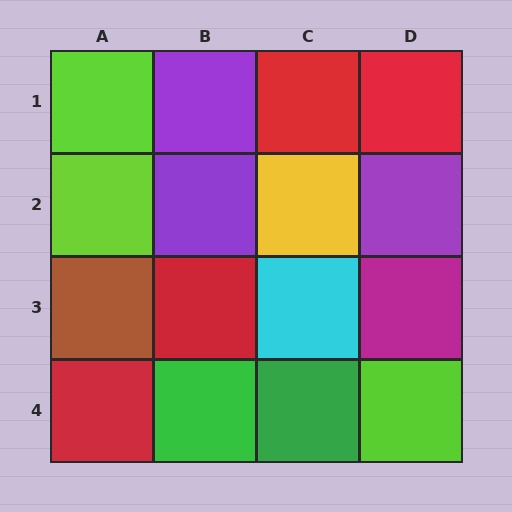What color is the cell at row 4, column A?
Red.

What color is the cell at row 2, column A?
Lime.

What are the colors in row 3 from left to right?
Brown, red, cyan, magenta.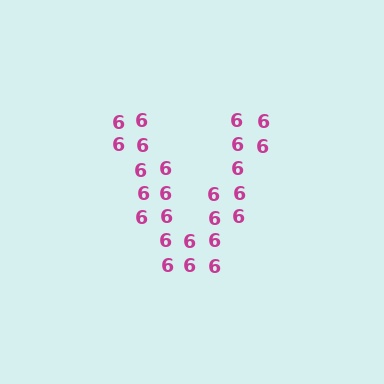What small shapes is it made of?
It is made of small digit 6's.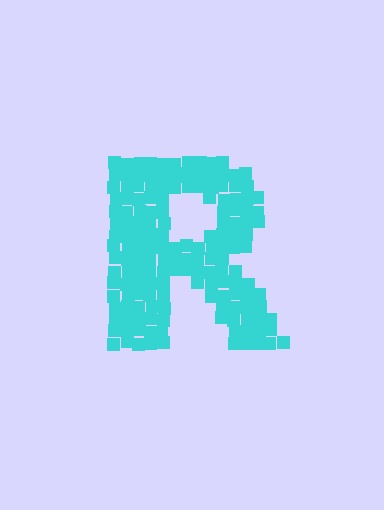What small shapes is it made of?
It is made of small squares.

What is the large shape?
The large shape is the letter R.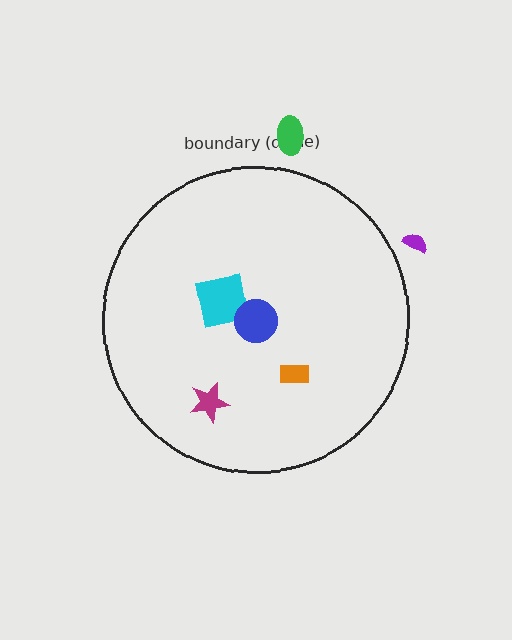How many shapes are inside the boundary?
4 inside, 2 outside.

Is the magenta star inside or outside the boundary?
Inside.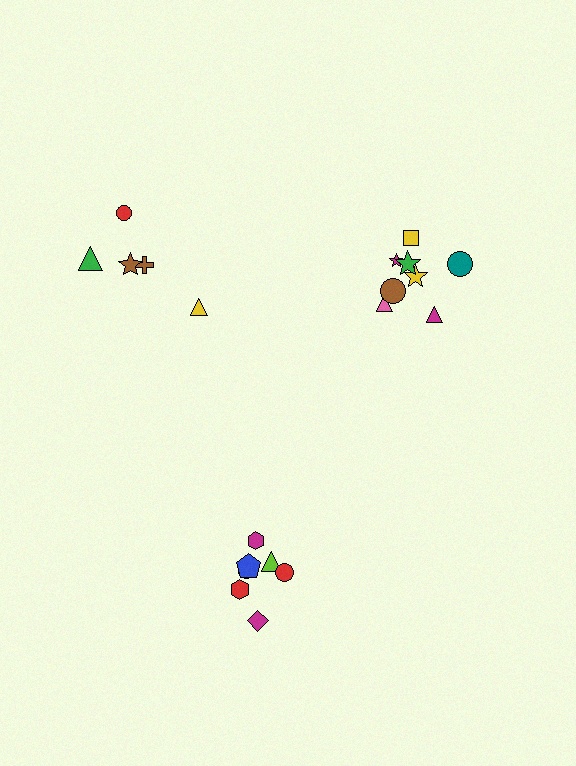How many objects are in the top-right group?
There are 8 objects.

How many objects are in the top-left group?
There are 5 objects.